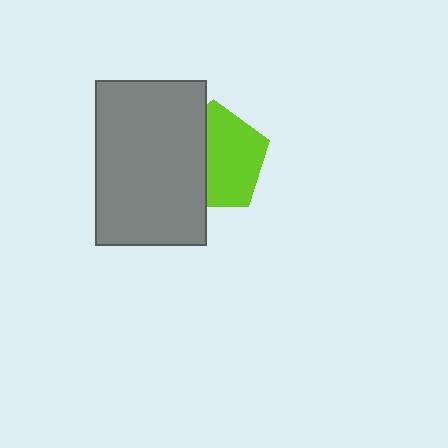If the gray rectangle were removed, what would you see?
You would see the complete lime pentagon.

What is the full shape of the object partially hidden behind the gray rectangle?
The partially hidden object is a lime pentagon.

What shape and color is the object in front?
The object in front is a gray rectangle.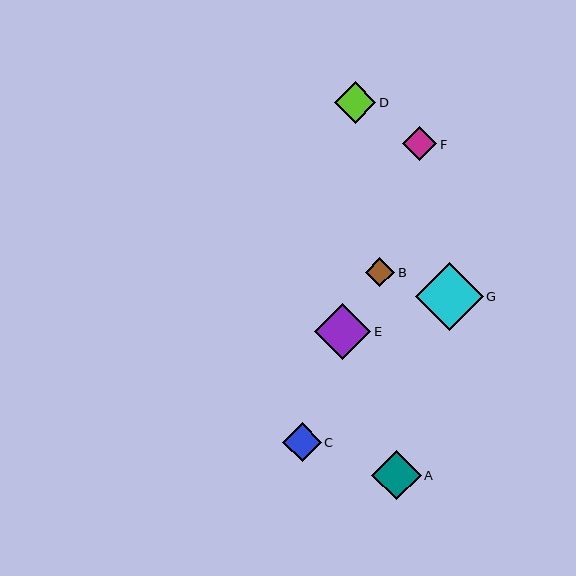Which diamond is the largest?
Diamond G is the largest with a size of approximately 68 pixels.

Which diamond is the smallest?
Diamond B is the smallest with a size of approximately 29 pixels.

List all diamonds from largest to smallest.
From largest to smallest: G, E, A, D, C, F, B.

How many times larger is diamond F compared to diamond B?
Diamond F is approximately 1.2 times the size of diamond B.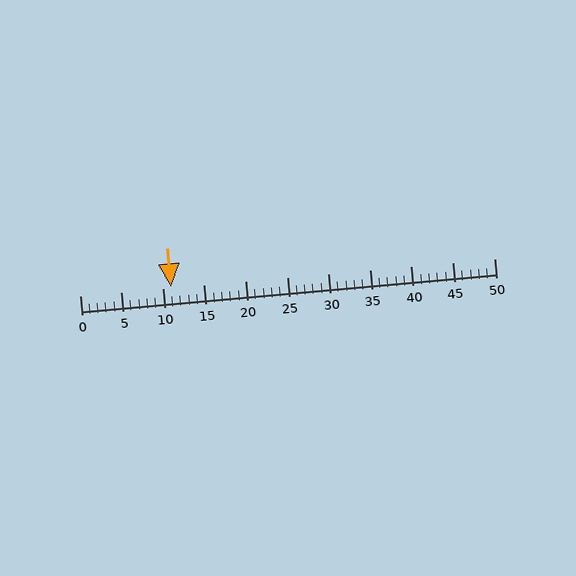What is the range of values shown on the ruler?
The ruler shows values from 0 to 50.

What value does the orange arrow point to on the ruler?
The orange arrow points to approximately 11.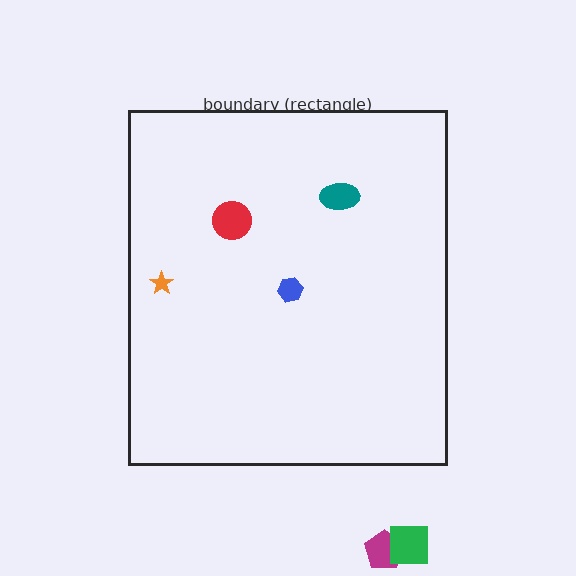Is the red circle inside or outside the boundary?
Inside.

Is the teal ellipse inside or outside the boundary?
Inside.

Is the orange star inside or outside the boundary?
Inside.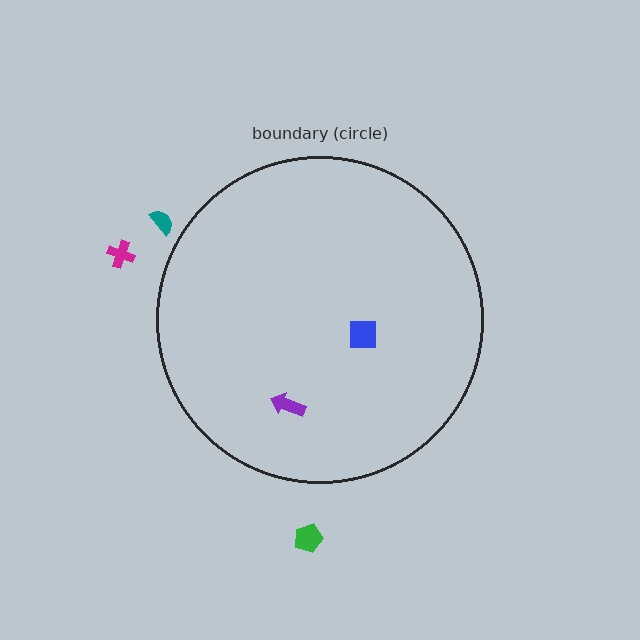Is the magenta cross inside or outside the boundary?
Outside.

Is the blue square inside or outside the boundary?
Inside.